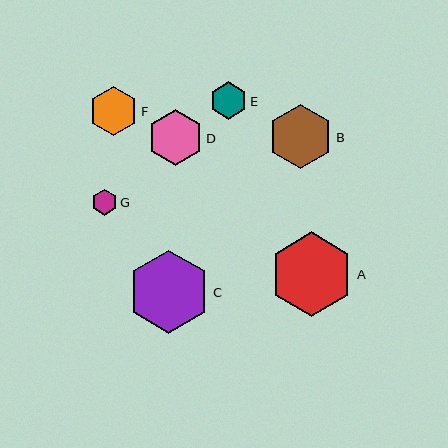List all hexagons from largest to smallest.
From largest to smallest: A, C, B, D, F, E, G.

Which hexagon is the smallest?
Hexagon G is the smallest with a size of approximately 26 pixels.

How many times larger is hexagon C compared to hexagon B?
Hexagon C is approximately 1.3 times the size of hexagon B.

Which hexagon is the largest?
Hexagon A is the largest with a size of approximately 84 pixels.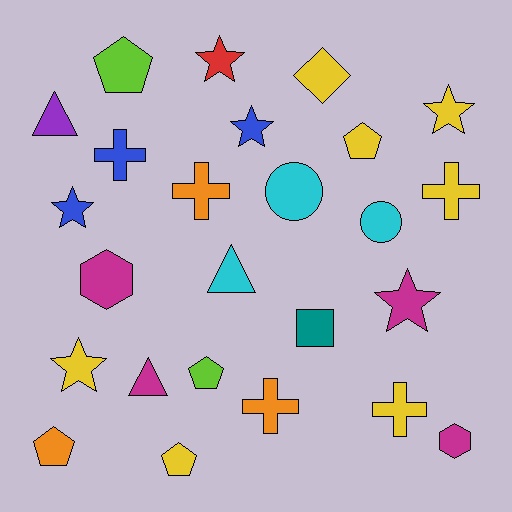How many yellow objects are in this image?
There are 7 yellow objects.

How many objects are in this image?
There are 25 objects.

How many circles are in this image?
There are 2 circles.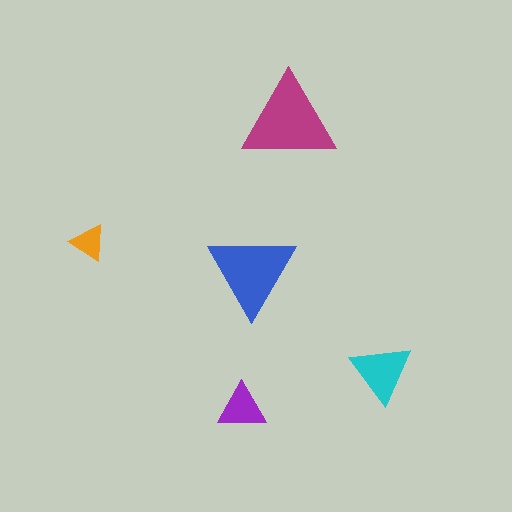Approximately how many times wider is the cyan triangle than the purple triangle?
About 1.5 times wider.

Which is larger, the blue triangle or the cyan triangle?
The blue one.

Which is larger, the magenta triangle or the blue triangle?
The magenta one.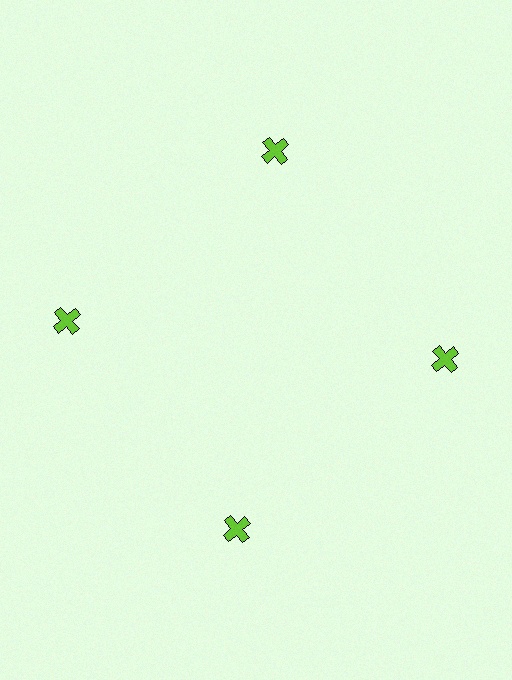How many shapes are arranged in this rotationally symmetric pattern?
There are 4 shapes, arranged in 4 groups of 1.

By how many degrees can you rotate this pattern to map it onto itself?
The pattern maps onto itself every 90 degrees of rotation.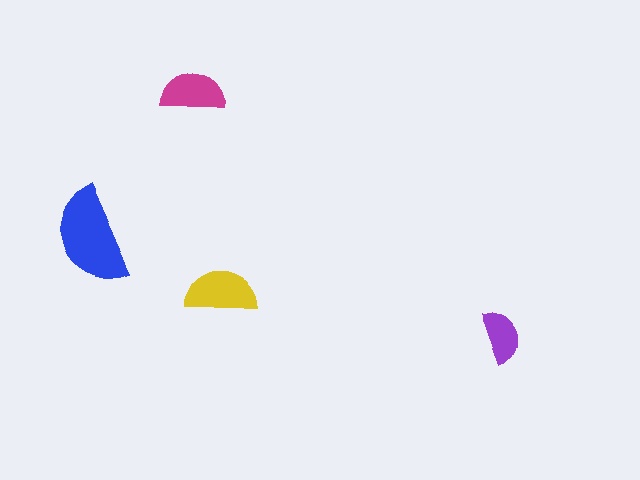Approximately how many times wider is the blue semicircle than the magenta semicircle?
About 1.5 times wider.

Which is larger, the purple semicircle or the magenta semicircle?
The magenta one.